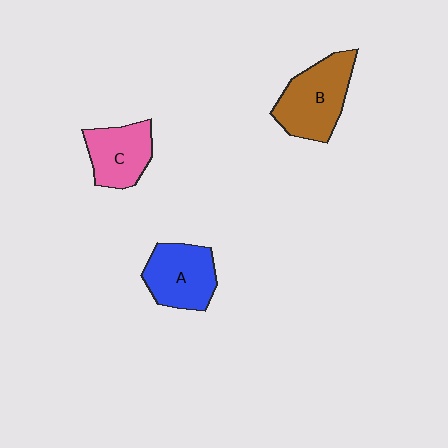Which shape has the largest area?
Shape B (brown).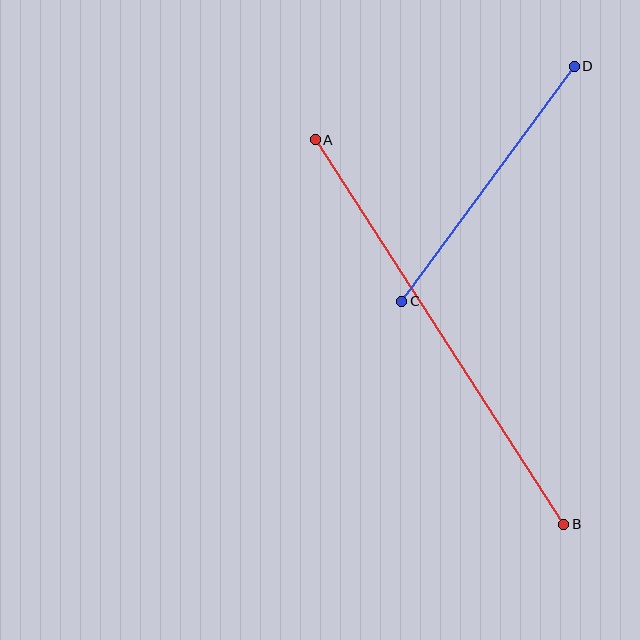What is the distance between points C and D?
The distance is approximately 291 pixels.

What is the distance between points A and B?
The distance is approximately 458 pixels.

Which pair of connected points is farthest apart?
Points A and B are farthest apart.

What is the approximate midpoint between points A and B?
The midpoint is at approximately (440, 332) pixels.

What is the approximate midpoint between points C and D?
The midpoint is at approximately (488, 184) pixels.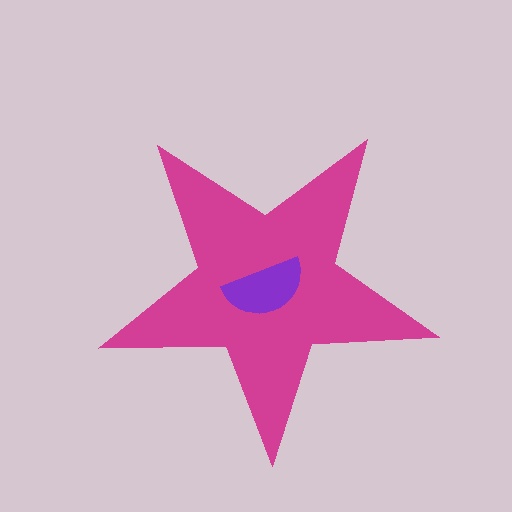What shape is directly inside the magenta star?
The purple semicircle.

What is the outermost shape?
The magenta star.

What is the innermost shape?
The purple semicircle.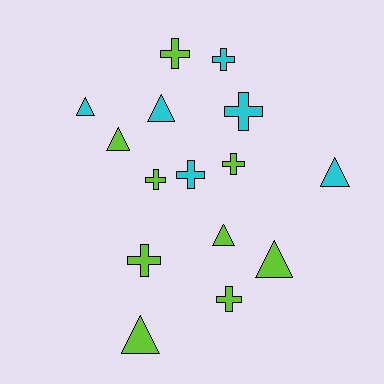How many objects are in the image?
There are 15 objects.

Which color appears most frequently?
Lime, with 9 objects.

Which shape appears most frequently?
Cross, with 8 objects.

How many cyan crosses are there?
There are 3 cyan crosses.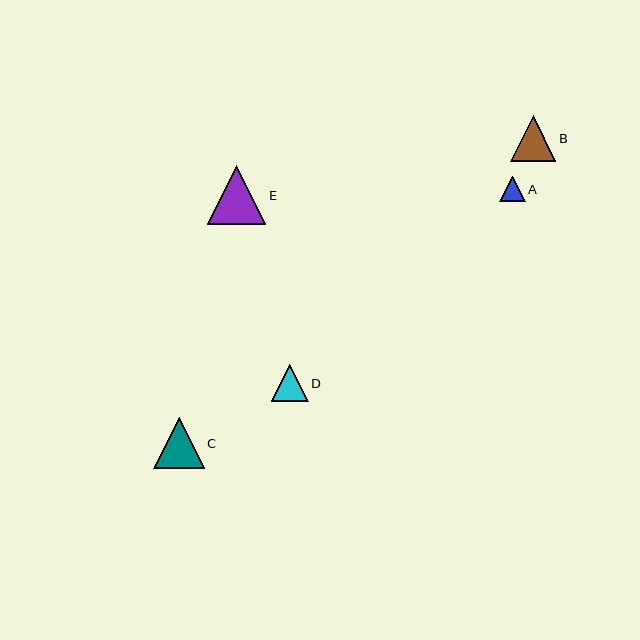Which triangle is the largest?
Triangle E is the largest with a size of approximately 59 pixels.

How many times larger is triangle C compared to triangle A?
Triangle C is approximately 2.0 times the size of triangle A.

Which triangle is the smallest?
Triangle A is the smallest with a size of approximately 25 pixels.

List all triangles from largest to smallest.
From largest to smallest: E, C, B, D, A.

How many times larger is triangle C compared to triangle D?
Triangle C is approximately 1.4 times the size of triangle D.